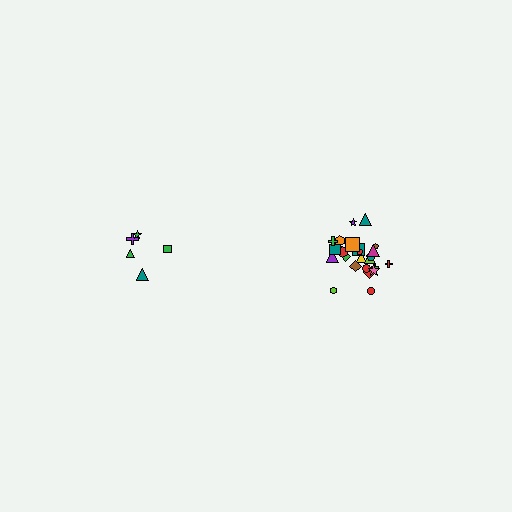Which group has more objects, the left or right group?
The right group.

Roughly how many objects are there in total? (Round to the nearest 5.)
Roughly 30 objects in total.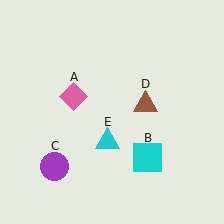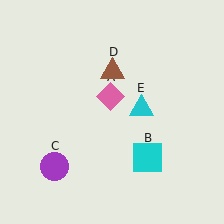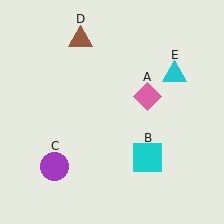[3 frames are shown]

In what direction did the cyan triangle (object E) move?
The cyan triangle (object E) moved up and to the right.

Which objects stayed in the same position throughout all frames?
Cyan square (object B) and purple circle (object C) remained stationary.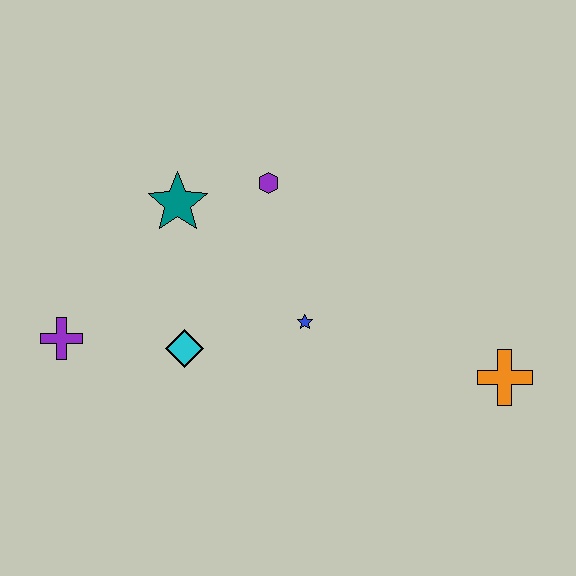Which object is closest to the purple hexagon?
The teal star is closest to the purple hexagon.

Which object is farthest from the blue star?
The purple cross is farthest from the blue star.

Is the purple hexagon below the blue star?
No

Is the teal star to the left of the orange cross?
Yes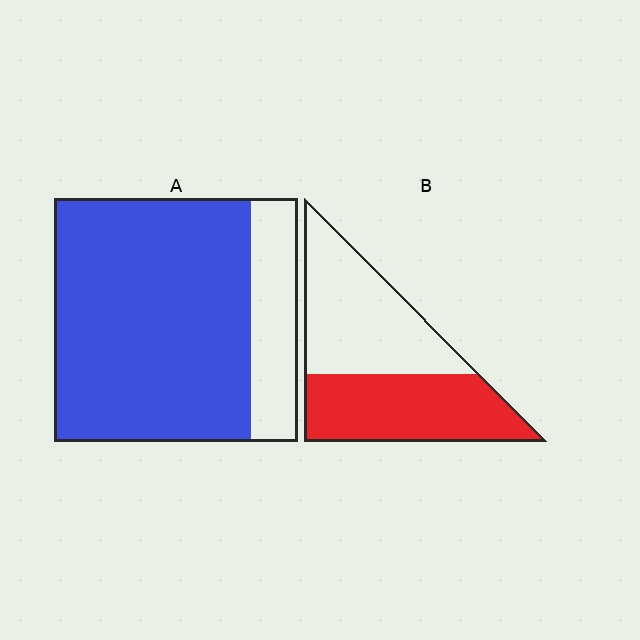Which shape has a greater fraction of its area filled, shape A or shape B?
Shape A.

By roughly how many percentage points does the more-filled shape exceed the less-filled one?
By roughly 35 percentage points (A over B).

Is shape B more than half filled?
Roughly half.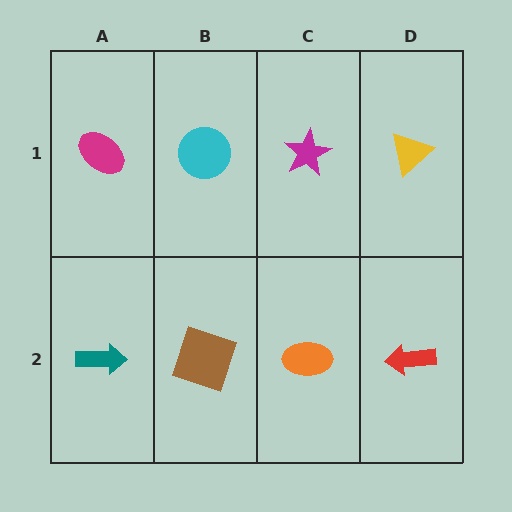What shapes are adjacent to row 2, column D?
A yellow triangle (row 1, column D), an orange ellipse (row 2, column C).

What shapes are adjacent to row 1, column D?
A red arrow (row 2, column D), a magenta star (row 1, column C).